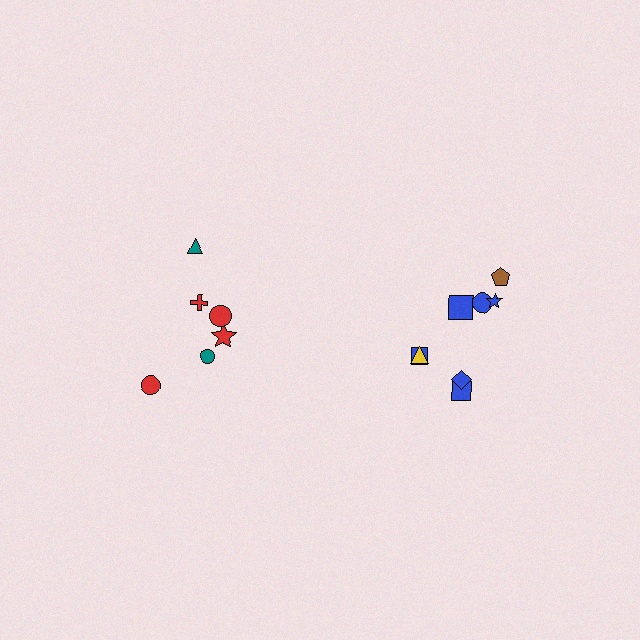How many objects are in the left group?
There are 6 objects.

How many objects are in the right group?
There are 8 objects.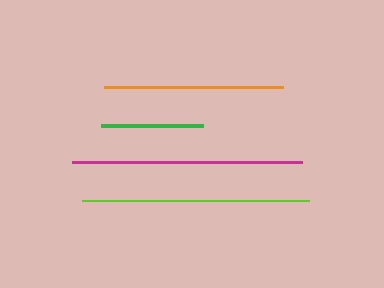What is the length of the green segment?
The green segment is approximately 102 pixels long.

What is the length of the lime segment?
The lime segment is approximately 227 pixels long.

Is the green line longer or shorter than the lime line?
The lime line is longer than the green line.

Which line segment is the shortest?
The green line is the shortest at approximately 102 pixels.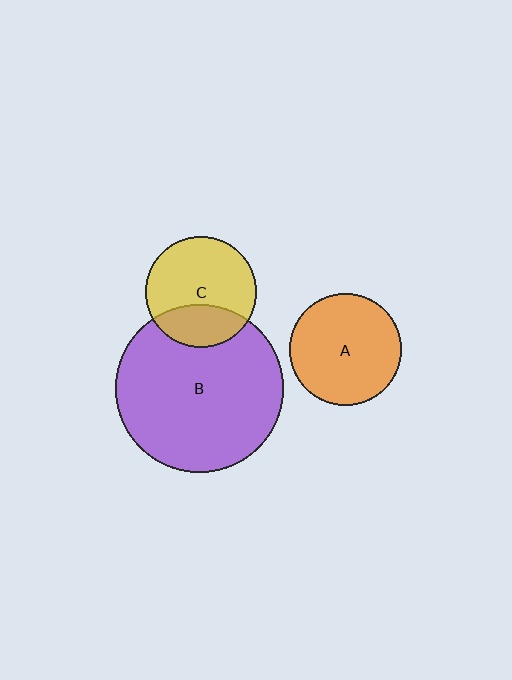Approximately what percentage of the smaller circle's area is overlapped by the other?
Approximately 30%.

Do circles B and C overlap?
Yes.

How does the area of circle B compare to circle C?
Approximately 2.3 times.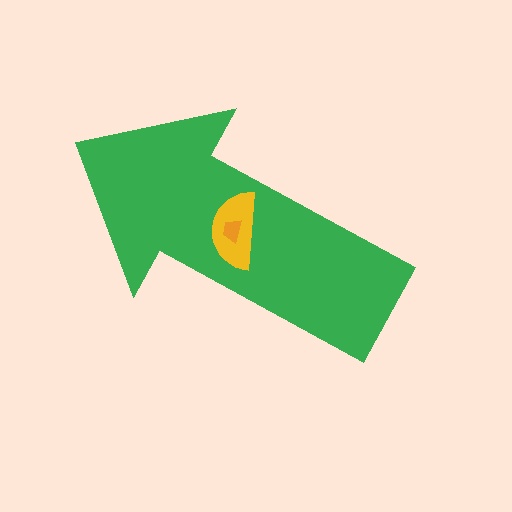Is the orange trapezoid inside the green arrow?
Yes.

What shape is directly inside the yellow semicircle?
The orange trapezoid.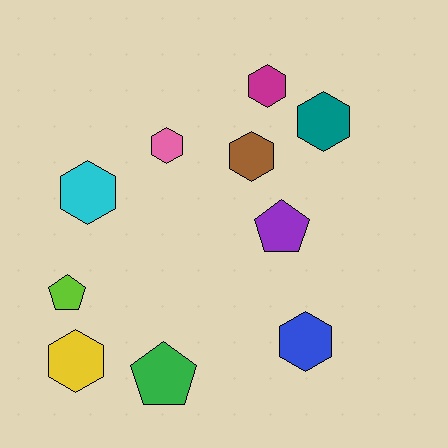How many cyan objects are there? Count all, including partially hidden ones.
There is 1 cyan object.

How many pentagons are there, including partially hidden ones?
There are 3 pentagons.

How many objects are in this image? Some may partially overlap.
There are 10 objects.